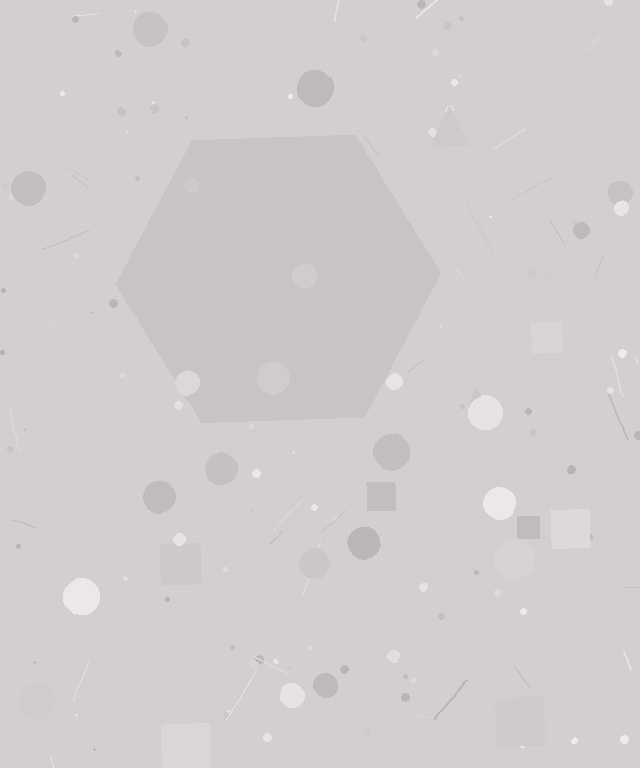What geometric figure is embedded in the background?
A hexagon is embedded in the background.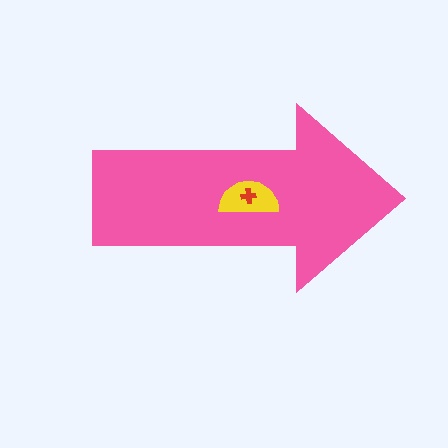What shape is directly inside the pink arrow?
The yellow semicircle.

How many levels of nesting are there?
3.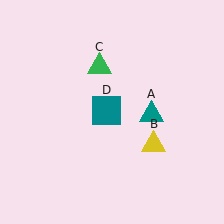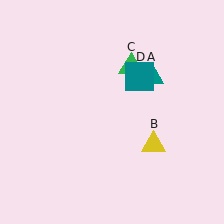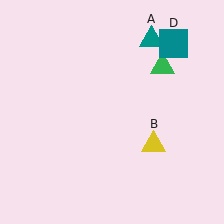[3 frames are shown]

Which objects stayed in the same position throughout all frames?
Yellow triangle (object B) remained stationary.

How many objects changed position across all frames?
3 objects changed position: teal triangle (object A), green triangle (object C), teal square (object D).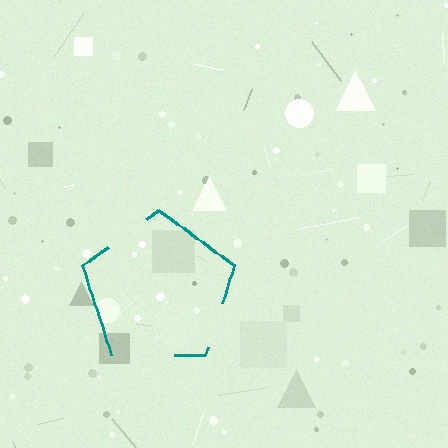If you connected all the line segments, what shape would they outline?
They would outline a pentagon.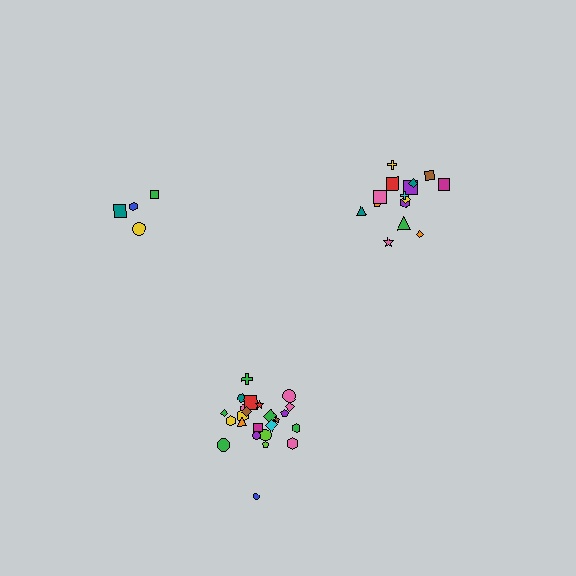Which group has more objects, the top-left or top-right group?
The top-right group.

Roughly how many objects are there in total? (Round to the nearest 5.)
Roughly 45 objects in total.